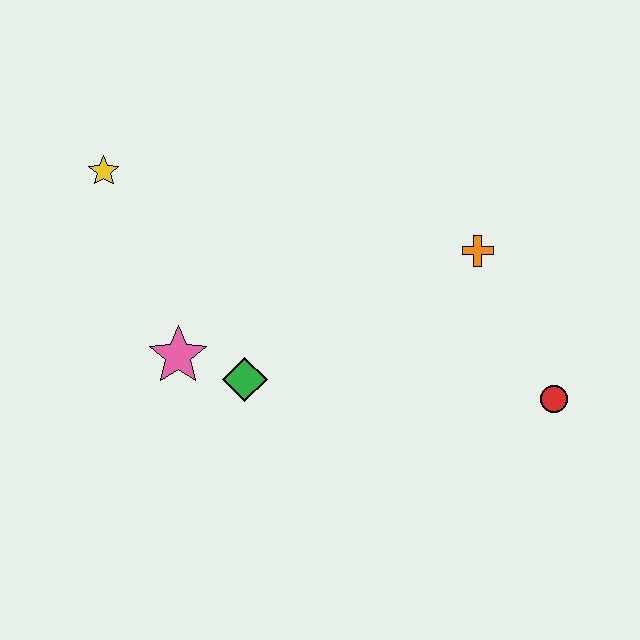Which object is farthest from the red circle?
The yellow star is farthest from the red circle.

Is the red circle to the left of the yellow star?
No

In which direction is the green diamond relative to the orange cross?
The green diamond is to the left of the orange cross.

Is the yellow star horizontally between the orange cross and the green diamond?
No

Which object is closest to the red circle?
The orange cross is closest to the red circle.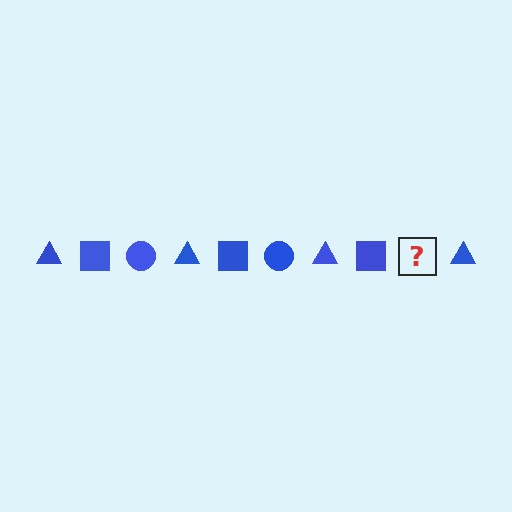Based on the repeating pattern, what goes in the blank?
The blank should be a blue circle.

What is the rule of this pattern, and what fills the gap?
The rule is that the pattern cycles through triangle, square, circle shapes in blue. The gap should be filled with a blue circle.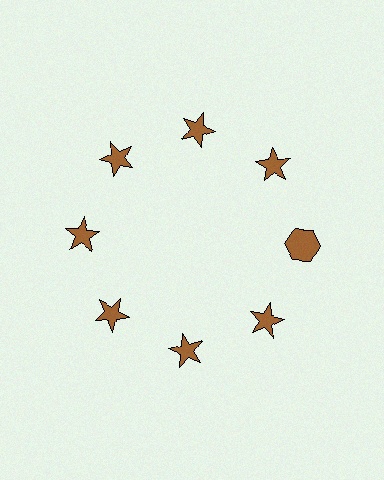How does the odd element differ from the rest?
It has a different shape: hexagon instead of star.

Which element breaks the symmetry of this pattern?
The brown hexagon at roughly the 3 o'clock position breaks the symmetry. All other shapes are brown stars.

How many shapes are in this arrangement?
There are 8 shapes arranged in a ring pattern.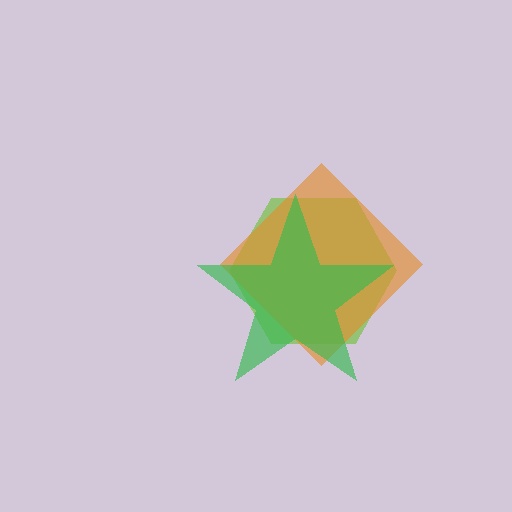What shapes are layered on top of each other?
The layered shapes are: a lime hexagon, an orange diamond, a green star.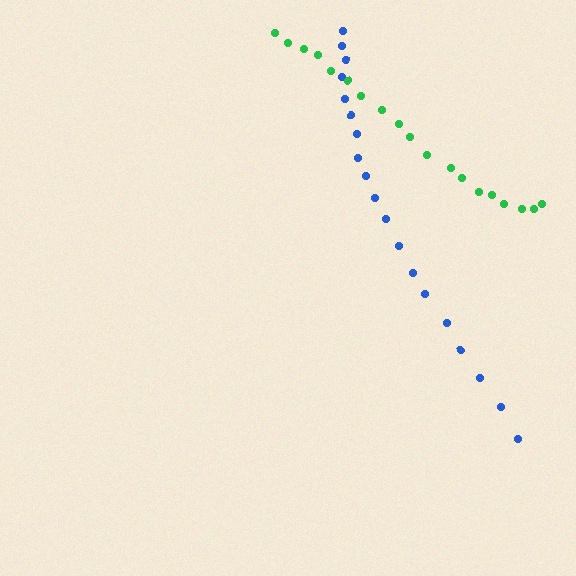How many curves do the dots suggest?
There are 2 distinct paths.